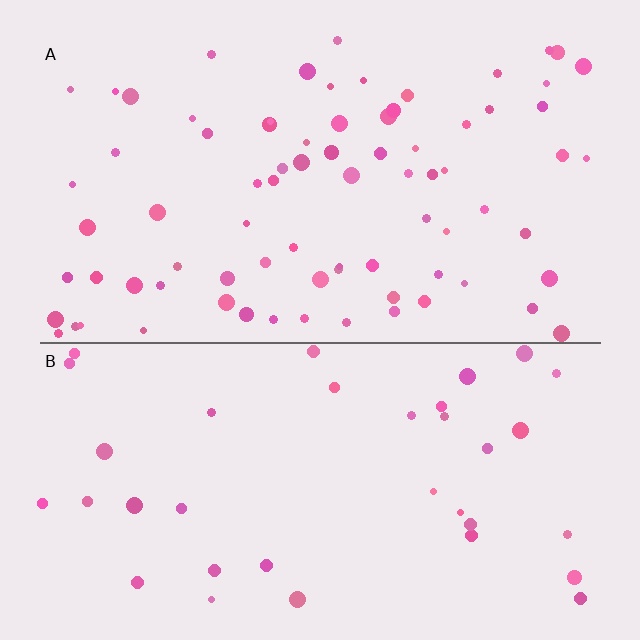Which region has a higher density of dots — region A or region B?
A (the top).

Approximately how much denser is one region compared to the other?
Approximately 2.2× — region A over region B.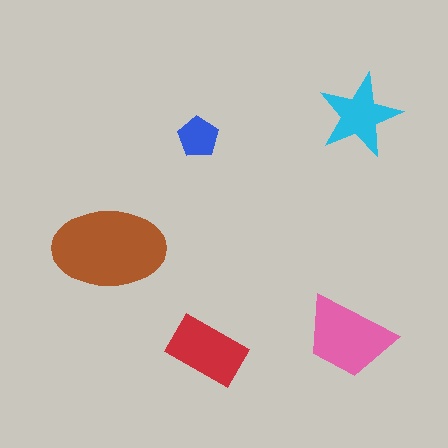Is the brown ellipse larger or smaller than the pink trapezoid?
Larger.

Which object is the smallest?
The blue pentagon.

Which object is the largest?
The brown ellipse.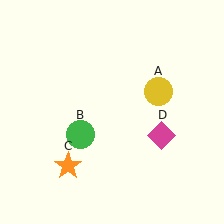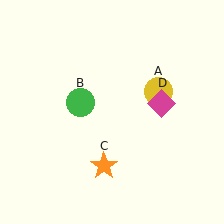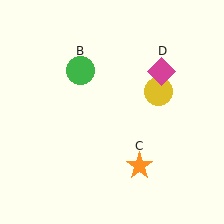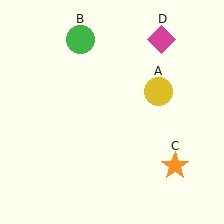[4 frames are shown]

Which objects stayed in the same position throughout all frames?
Yellow circle (object A) remained stationary.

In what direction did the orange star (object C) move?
The orange star (object C) moved right.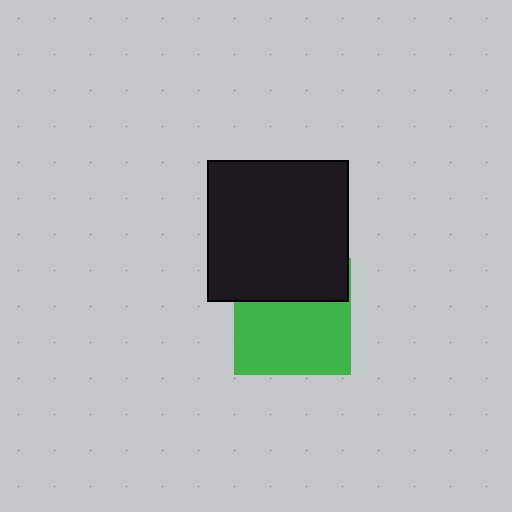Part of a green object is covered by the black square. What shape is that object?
It is a square.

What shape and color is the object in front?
The object in front is a black square.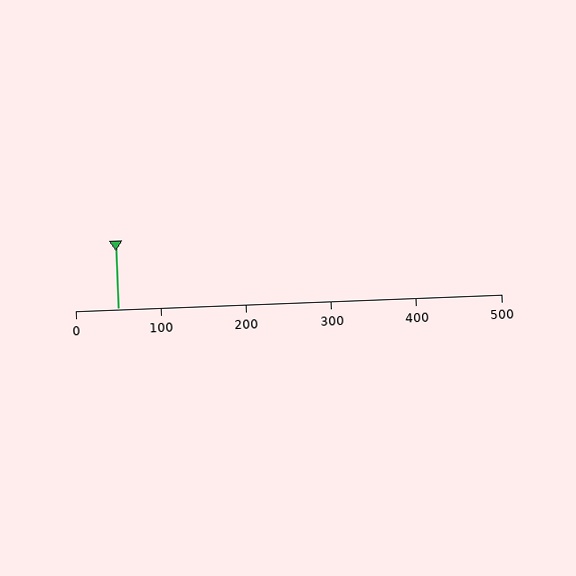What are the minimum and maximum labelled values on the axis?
The axis runs from 0 to 500.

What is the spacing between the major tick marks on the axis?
The major ticks are spaced 100 apart.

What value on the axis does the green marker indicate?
The marker indicates approximately 50.